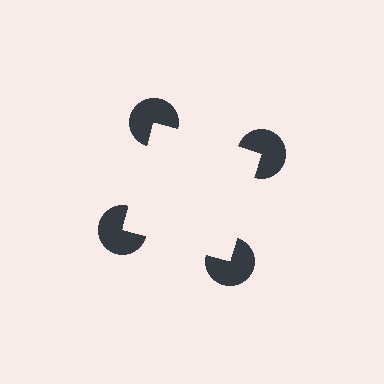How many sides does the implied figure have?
4 sides.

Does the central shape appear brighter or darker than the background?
It typically appears slightly brighter than the background, even though no actual brightness change is drawn.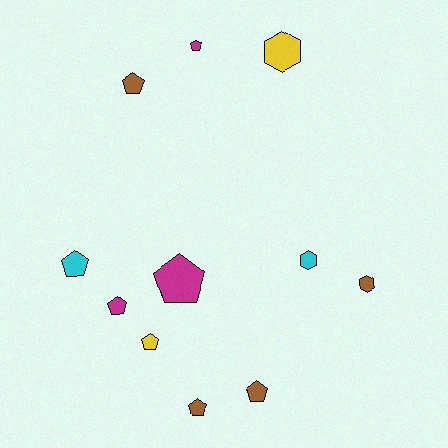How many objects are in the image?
There are 11 objects.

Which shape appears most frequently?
Pentagon, with 8 objects.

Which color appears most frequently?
Brown, with 4 objects.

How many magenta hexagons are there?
There are no magenta hexagons.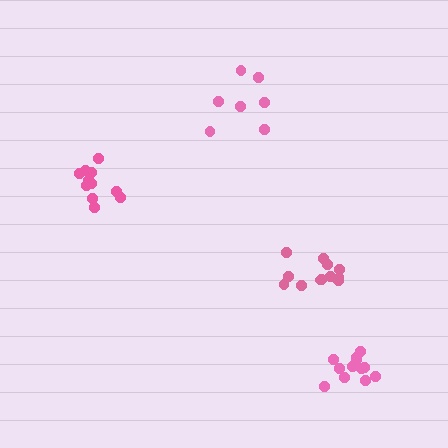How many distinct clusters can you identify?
There are 4 distinct clusters.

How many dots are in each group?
Group 1: 11 dots, Group 2: 7 dots, Group 3: 12 dots, Group 4: 12 dots (42 total).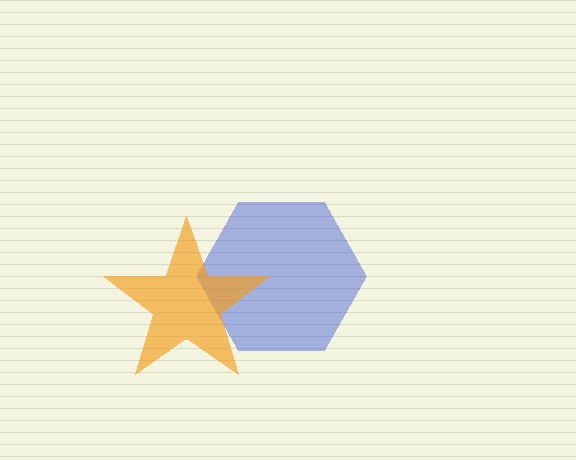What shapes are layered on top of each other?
The layered shapes are: a blue hexagon, an orange star.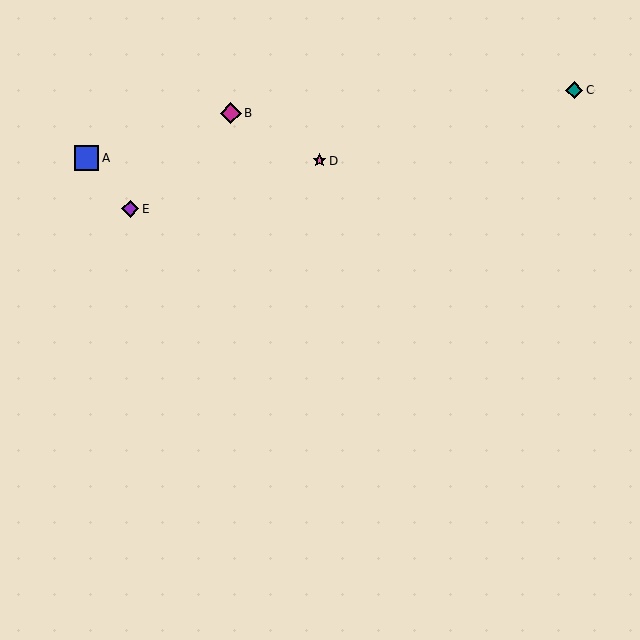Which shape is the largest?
The blue square (labeled A) is the largest.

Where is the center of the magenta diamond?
The center of the magenta diamond is at (231, 113).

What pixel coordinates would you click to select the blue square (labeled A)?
Click at (87, 158) to select the blue square A.